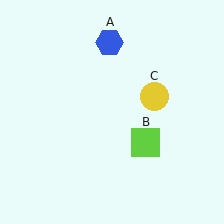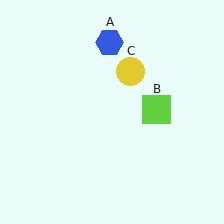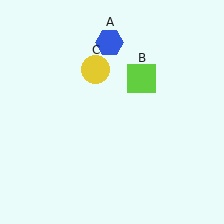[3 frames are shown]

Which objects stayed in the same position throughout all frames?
Blue hexagon (object A) remained stationary.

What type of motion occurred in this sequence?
The lime square (object B), yellow circle (object C) rotated counterclockwise around the center of the scene.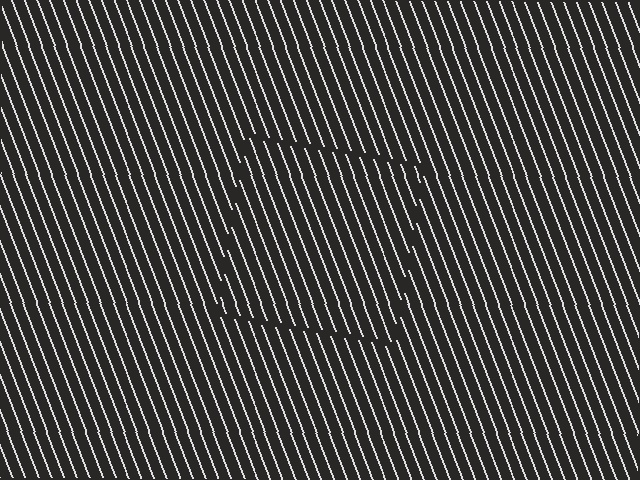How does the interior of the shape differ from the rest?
The interior of the shape contains the same grating, shifted by half a period — the contour is defined by the phase discontinuity where line-ends from the inner and outer gratings abut.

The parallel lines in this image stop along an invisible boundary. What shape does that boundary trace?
An illusory square. The interior of the shape contains the same grating, shifted by half a period — the contour is defined by the phase discontinuity where line-ends from the inner and outer gratings abut.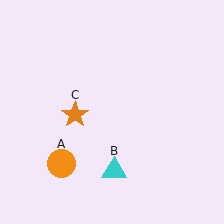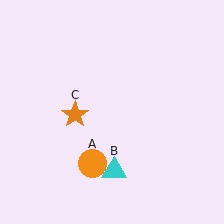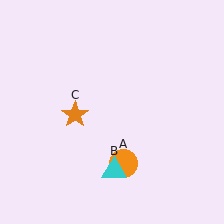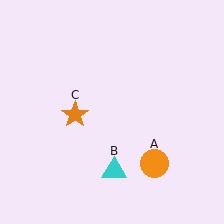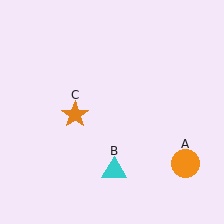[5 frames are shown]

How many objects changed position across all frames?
1 object changed position: orange circle (object A).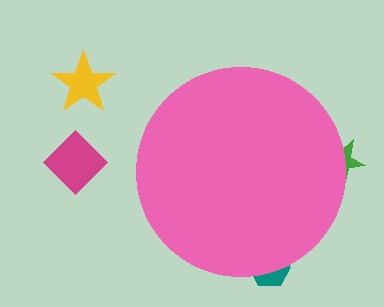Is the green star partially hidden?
Yes, the green star is partially hidden behind the pink circle.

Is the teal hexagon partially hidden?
Yes, the teal hexagon is partially hidden behind the pink circle.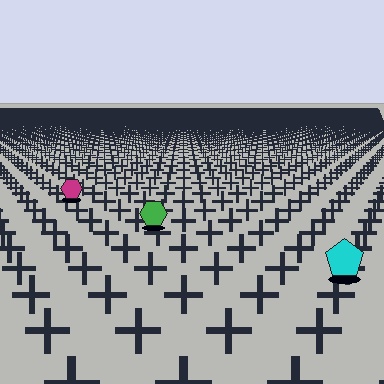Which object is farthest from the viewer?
The magenta hexagon is farthest from the viewer. It appears smaller and the ground texture around it is denser.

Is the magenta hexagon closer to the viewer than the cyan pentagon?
No. The cyan pentagon is closer — you can tell from the texture gradient: the ground texture is coarser near it.